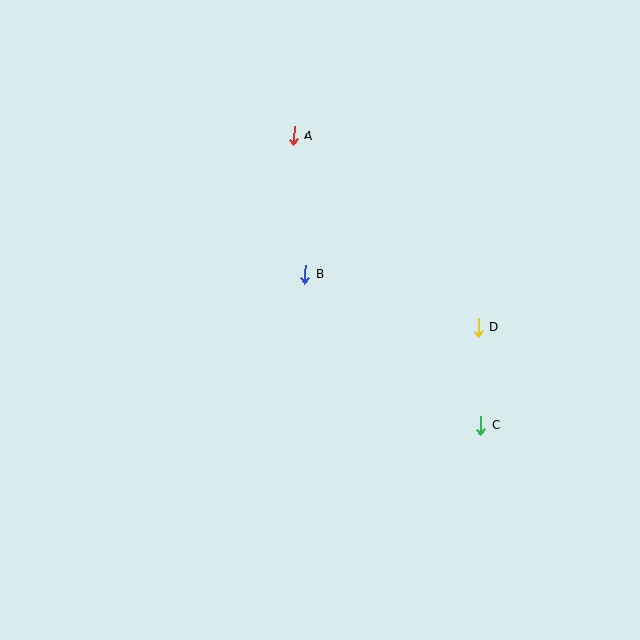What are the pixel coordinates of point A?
Point A is at (294, 135).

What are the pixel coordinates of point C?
Point C is at (481, 425).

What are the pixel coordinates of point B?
Point B is at (305, 274).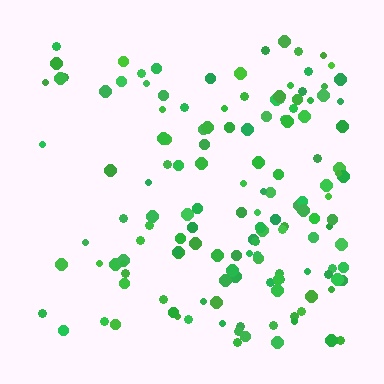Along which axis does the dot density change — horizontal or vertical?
Horizontal.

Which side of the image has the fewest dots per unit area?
The left.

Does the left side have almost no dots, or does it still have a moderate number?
Still a moderate number, just noticeably fewer than the right.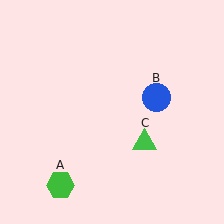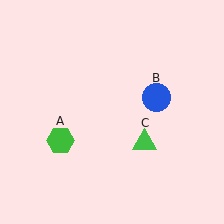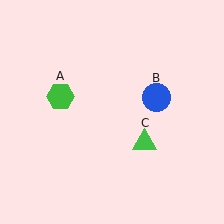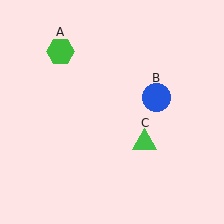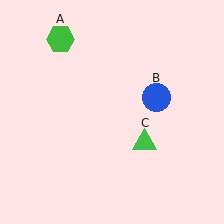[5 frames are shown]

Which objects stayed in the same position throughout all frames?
Blue circle (object B) and green triangle (object C) remained stationary.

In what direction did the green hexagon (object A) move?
The green hexagon (object A) moved up.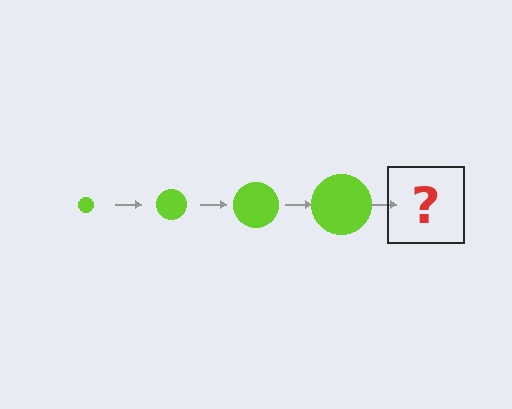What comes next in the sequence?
The next element should be a lime circle, larger than the previous one.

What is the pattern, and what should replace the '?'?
The pattern is that the circle gets progressively larger each step. The '?' should be a lime circle, larger than the previous one.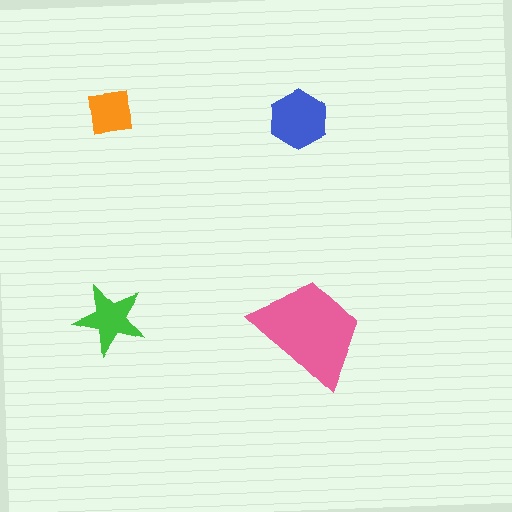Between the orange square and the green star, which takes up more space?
The green star.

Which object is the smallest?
The orange square.